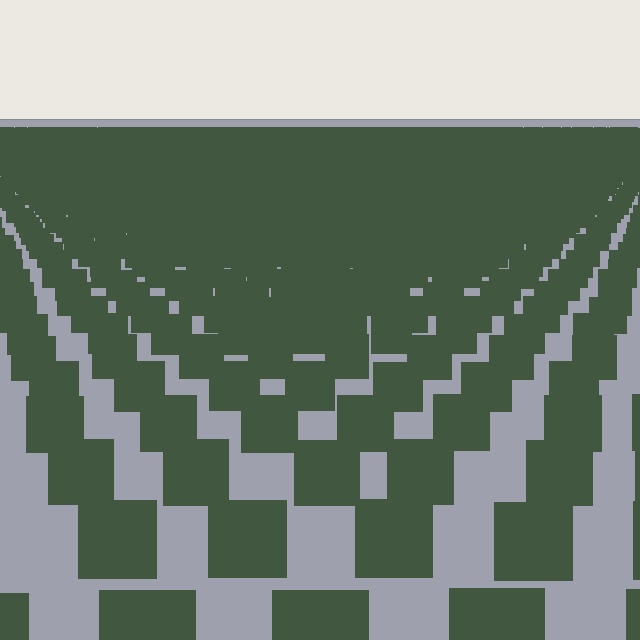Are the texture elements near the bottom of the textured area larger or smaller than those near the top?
Larger. Near the bottom, elements are closer to the viewer and appear at a bigger on-screen size.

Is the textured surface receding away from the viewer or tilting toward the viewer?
The surface is receding away from the viewer. Texture elements get smaller and denser toward the top.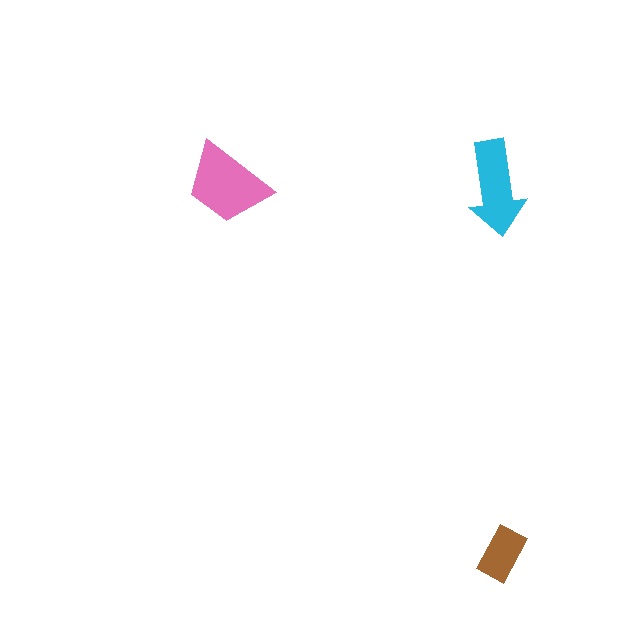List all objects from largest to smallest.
The pink trapezoid, the cyan arrow, the brown rectangle.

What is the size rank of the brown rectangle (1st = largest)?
3rd.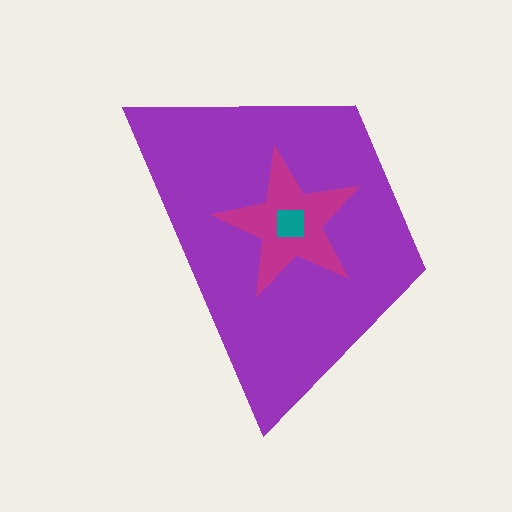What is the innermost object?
The teal square.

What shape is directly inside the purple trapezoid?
The magenta star.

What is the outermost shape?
The purple trapezoid.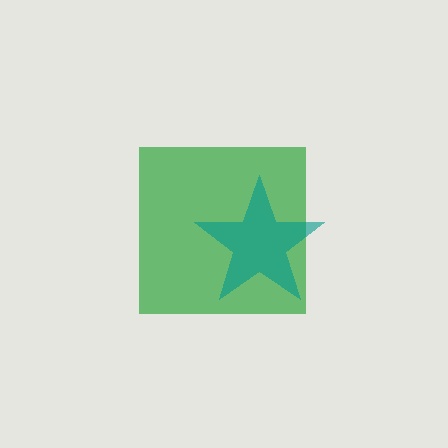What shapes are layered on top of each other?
The layered shapes are: a green square, a teal star.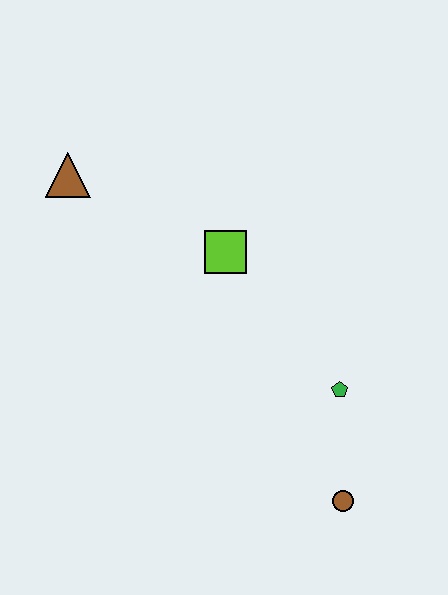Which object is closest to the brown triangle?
The lime square is closest to the brown triangle.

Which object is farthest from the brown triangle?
The brown circle is farthest from the brown triangle.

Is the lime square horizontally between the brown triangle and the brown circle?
Yes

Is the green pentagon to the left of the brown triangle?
No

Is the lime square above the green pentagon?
Yes